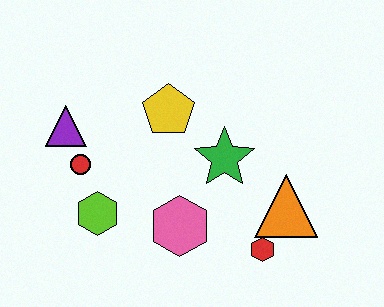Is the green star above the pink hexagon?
Yes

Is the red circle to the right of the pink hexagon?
No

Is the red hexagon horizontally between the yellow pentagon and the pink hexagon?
No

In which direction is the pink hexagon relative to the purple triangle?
The pink hexagon is to the right of the purple triangle.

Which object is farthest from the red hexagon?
The purple triangle is farthest from the red hexagon.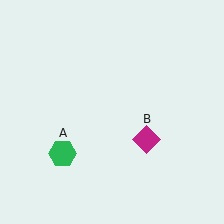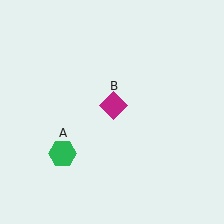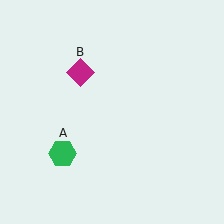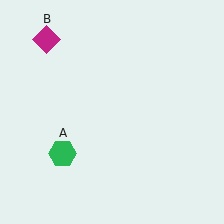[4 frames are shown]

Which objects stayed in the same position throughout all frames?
Green hexagon (object A) remained stationary.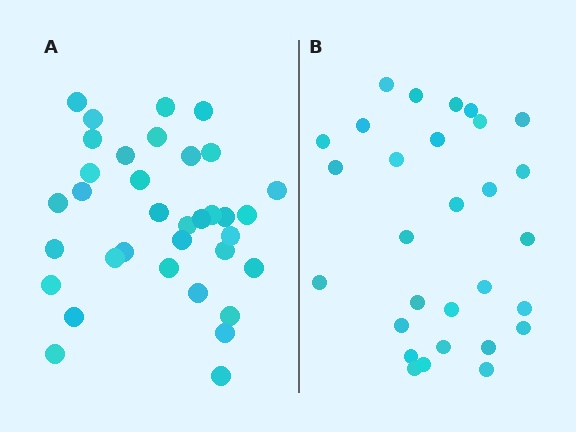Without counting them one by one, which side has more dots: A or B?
Region A (the left region) has more dots.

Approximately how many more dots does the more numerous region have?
Region A has about 6 more dots than region B.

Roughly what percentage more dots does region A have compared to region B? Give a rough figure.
About 20% more.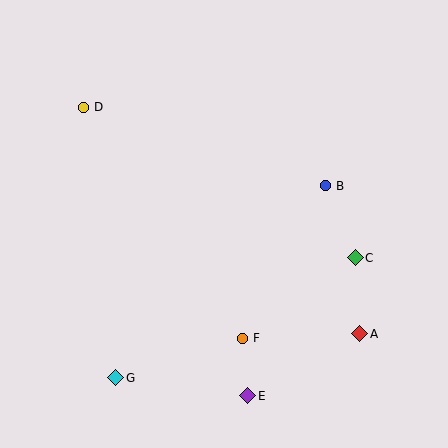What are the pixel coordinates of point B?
Point B is at (326, 186).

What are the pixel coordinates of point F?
Point F is at (243, 338).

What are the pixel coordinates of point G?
Point G is at (116, 378).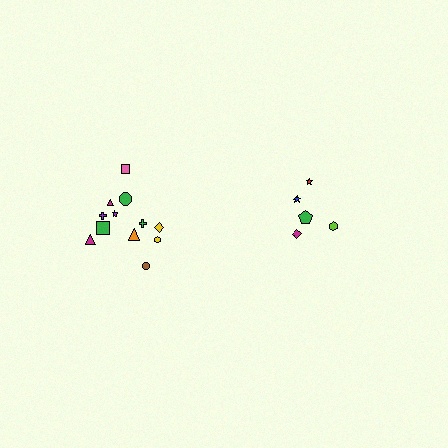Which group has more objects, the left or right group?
The left group.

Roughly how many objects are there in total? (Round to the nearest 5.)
Roughly 15 objects in total.